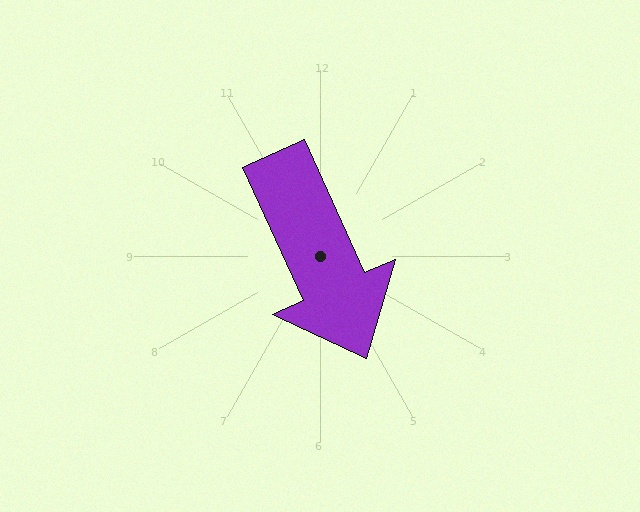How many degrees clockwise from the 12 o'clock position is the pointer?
Approximately 156 degrees.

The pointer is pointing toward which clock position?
Roughly 5 o'clock.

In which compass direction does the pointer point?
Southeast.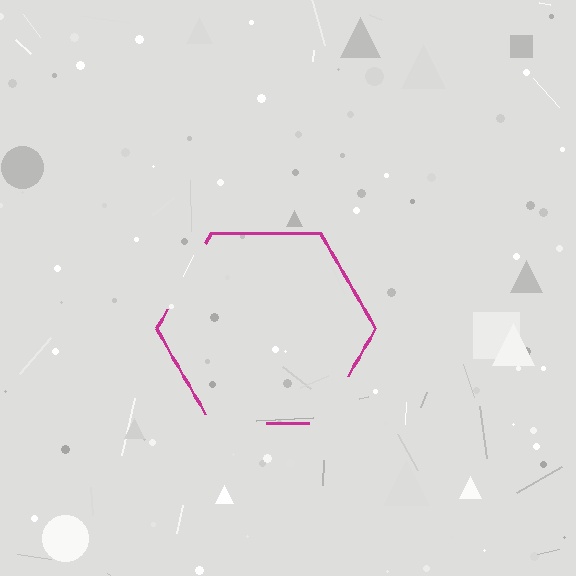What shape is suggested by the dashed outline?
The dashed outline suggests a hexagon.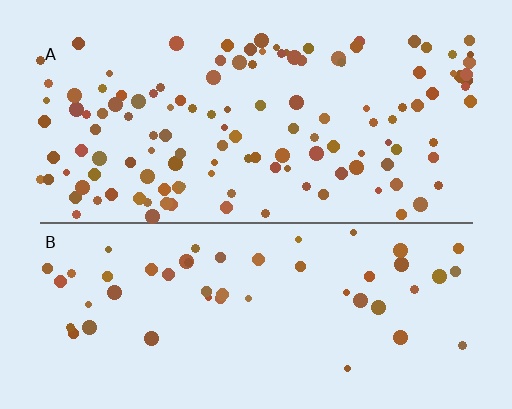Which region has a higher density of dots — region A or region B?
A (the top).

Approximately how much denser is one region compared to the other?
Approximately 2.5× — region A over region B.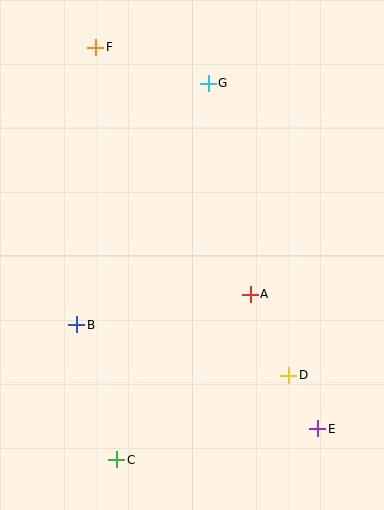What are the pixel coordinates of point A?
Point A is at (250, 294).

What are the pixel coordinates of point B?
Point B is at (77, 325).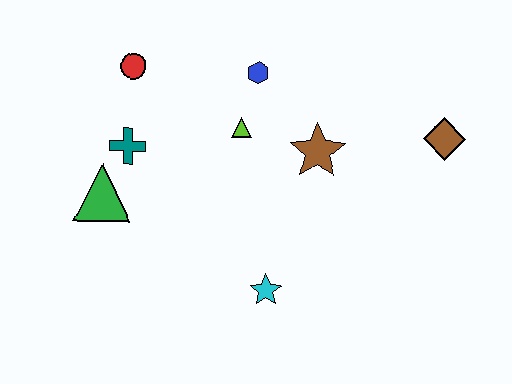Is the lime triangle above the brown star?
Yes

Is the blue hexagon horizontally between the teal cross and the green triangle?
No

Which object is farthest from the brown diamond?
The green triangle is farthest from the brown diamond.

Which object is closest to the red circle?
The teal cross is closest to the red circle.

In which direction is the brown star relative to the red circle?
The brown star is to the right of the red circle.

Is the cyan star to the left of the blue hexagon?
No